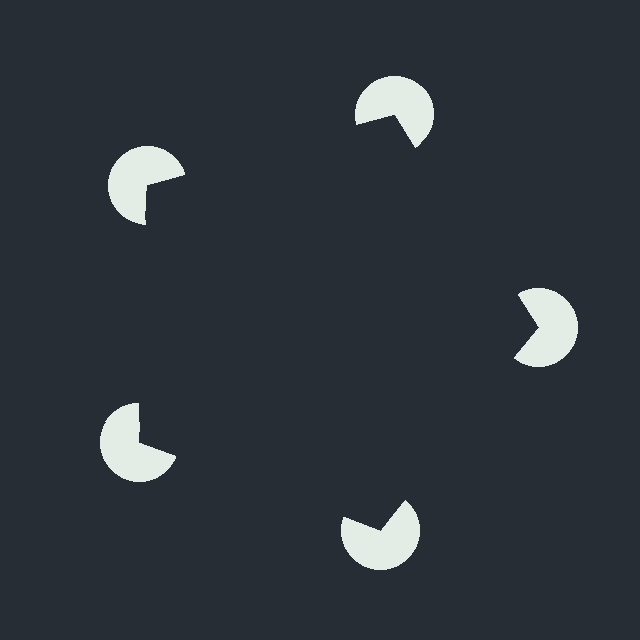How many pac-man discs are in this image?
There are 5 — one at each vertex of the illusory pentagon.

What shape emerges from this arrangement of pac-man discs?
An illusory pentagon — its edges are inferred from the aligned wedge cuts in the pac-man discs, not physically drawn.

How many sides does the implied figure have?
5 sides.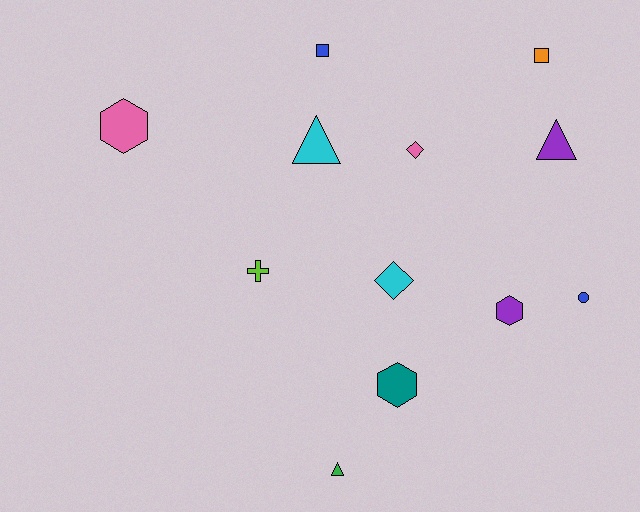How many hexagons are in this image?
There are 3 hexagons.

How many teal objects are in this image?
There is 1 teal object.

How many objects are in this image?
There are 12 objects.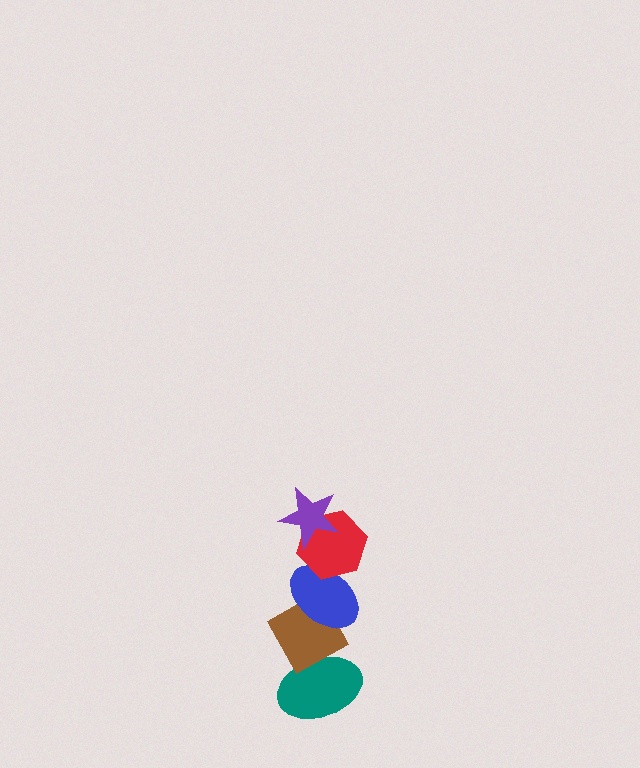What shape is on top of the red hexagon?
The purple star is on top of the red hexagon.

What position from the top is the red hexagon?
The red hexagon is 2nd from the top.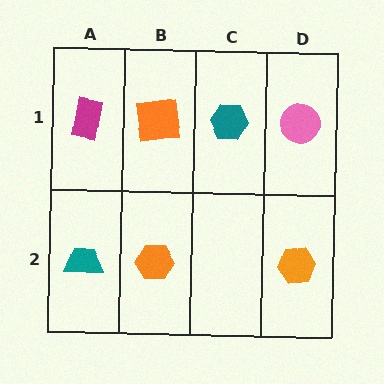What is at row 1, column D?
A pink circle.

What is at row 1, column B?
An orange square.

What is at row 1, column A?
A magenta rectangle.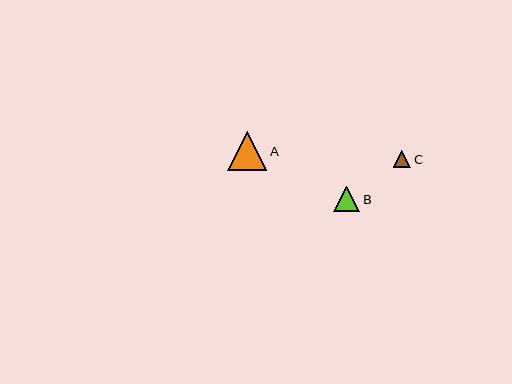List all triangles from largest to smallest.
From largest to smallest: A, B, C.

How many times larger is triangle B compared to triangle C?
Triangle B is approximately 1.5 times the size of triangle C.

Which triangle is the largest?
Triangle A is the largest with a size of approximately 39 pixels.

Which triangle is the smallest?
Triangle C is the smallest with a size of approximately 17 pixels.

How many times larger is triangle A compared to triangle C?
Triangle A is approximately 2.2 times the size of triangle C.